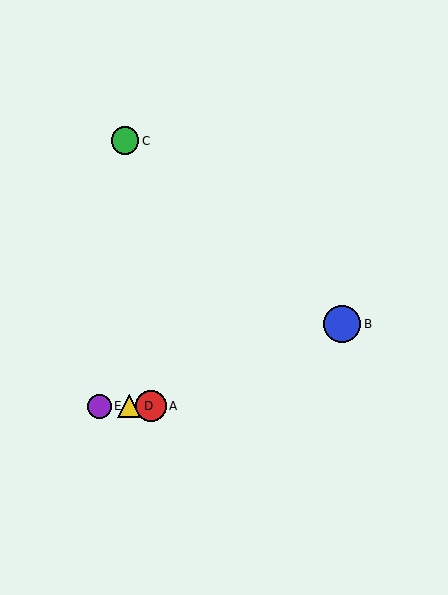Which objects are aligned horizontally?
Objects A, D, E are aligned horizontally.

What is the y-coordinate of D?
Object D is at y≈406.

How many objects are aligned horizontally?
3 objects (A, D, E) are aligned horizontally.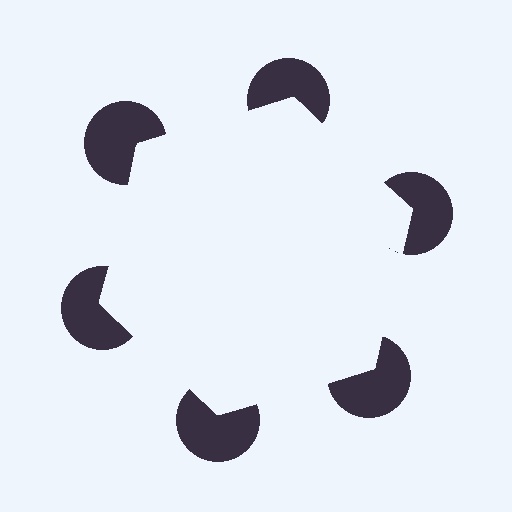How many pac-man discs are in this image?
There are 6 — one at each vertex of the illusory hexagon.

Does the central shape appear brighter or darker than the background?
It typically appears slightly brighter than the background, even though no actual brightness change is drawn.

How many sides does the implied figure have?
6 sides.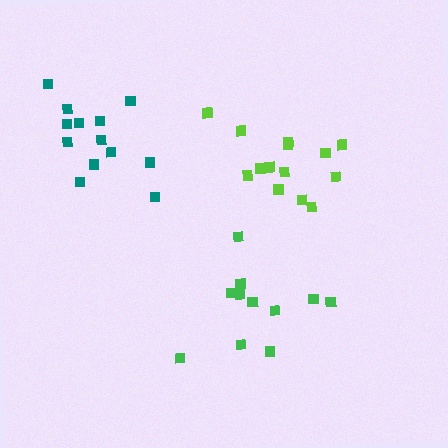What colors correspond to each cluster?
The clusters are colored: lime, green, teal.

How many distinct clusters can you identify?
There are 3 distinct clusters.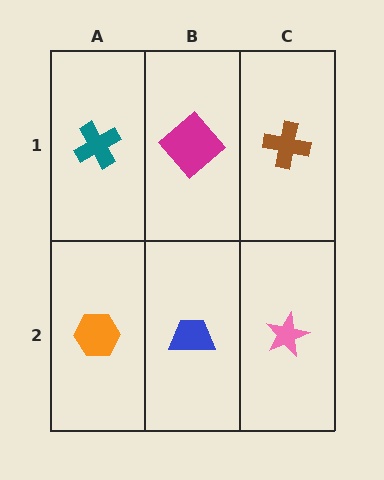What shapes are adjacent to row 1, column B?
A blue trapezoid (row 2, column B), a teal cross (row 1, column A), a brown cross (row 1, column C).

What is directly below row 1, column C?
A pink star.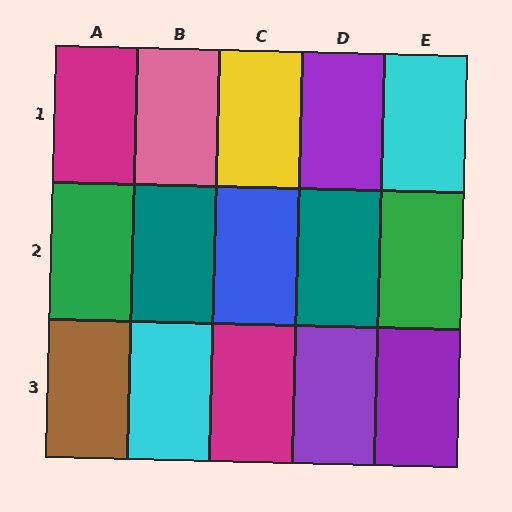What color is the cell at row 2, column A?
Green.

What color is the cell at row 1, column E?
Cyan.